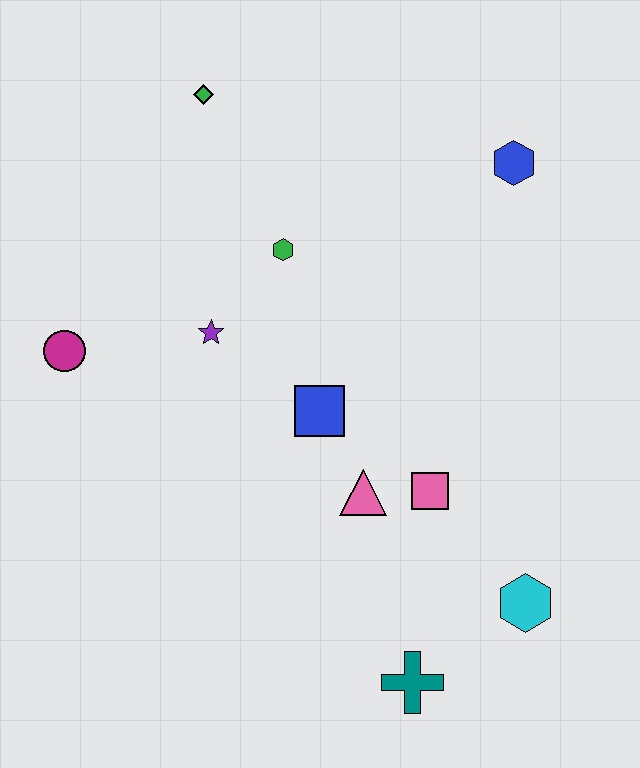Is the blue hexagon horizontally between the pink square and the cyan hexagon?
Yes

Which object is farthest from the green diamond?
The teal cross is farthest from the green diamond.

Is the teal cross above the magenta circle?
No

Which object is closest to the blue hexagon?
The green hexagon is closest to the blue hexagon.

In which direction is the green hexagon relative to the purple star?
The green hexagon is above the purple star.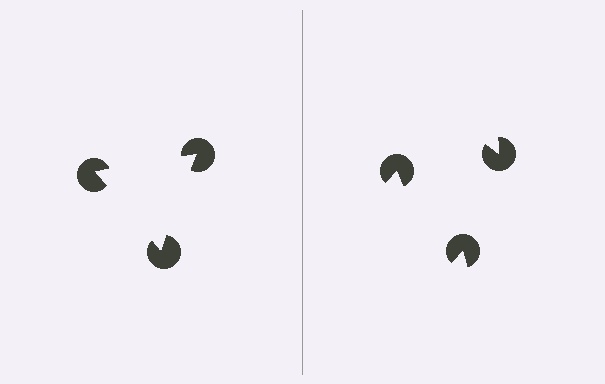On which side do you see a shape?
An illusory triangle appears on the left side. On the right side the wedge cuts are rotated, so no coherent shape forms.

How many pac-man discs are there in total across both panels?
6 — 3 on each side.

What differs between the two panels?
The pac-man discs are positioned identically on both sides; only the wedge orientations differ. On the left they align to a triangle; on the right they are misaligned.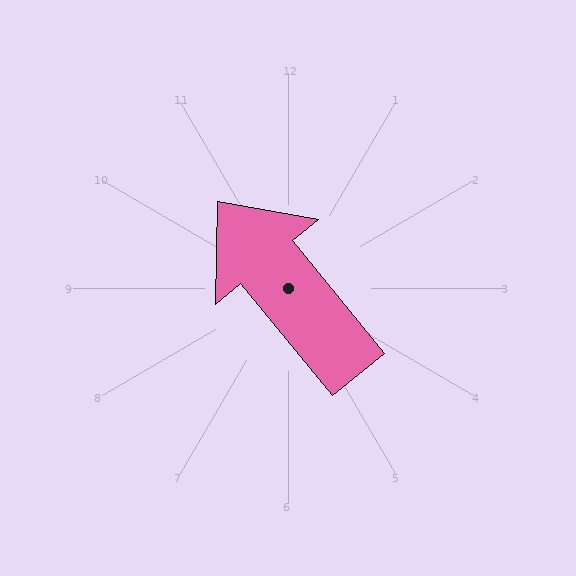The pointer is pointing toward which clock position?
Roughly 11 o'clock.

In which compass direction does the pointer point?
Northwest.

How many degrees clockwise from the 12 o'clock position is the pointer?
Approximately 321 degrees.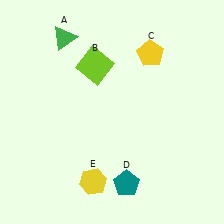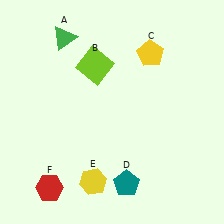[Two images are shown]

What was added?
A red hexagon (F) was added in Image 2.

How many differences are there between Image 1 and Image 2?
There is 1 difference between the two images.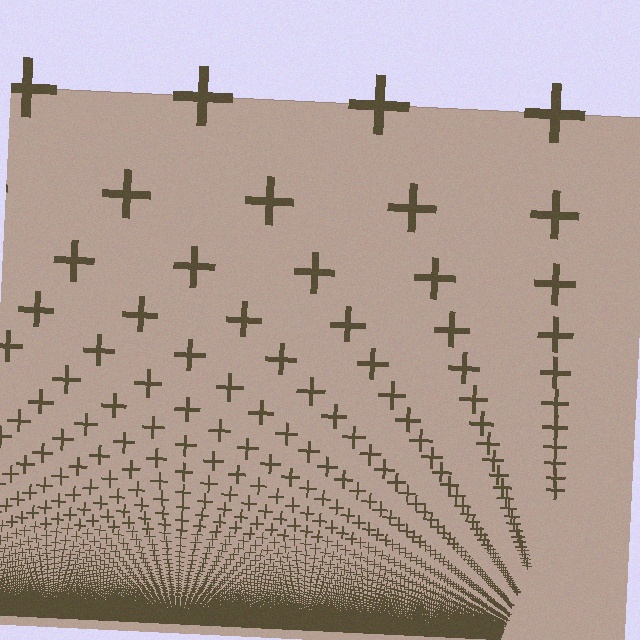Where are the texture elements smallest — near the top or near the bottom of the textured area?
Near the bottom.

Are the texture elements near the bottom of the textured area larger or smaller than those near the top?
Smaller. The gradient is inverted — elements near the bottom are smaller and denser.